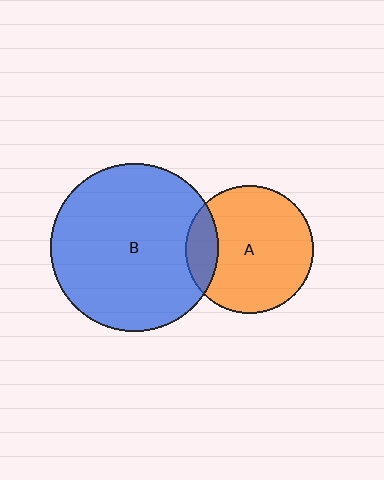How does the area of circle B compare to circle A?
Approximately 1.7 times.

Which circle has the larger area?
Circle B (blue).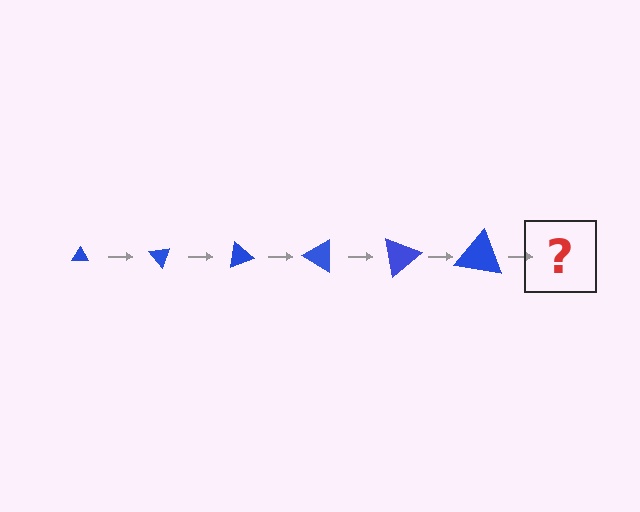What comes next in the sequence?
The next element should be a triangle, larger than the previous one and rotated 300 degrees from the start.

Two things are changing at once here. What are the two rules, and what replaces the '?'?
The two rules are that the triangle grows larger each step and it rotates 50 degrees each step. The '?' should be a triangle, larger than the previous one and rotated 300 degrees from the start.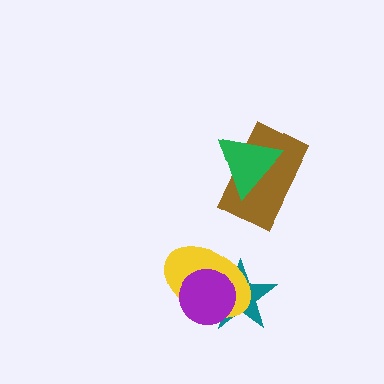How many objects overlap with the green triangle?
1 object overlaps with the green triangle.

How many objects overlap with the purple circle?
2 objects overlap with the purple circle.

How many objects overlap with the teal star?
2 objects overlap with the teal star.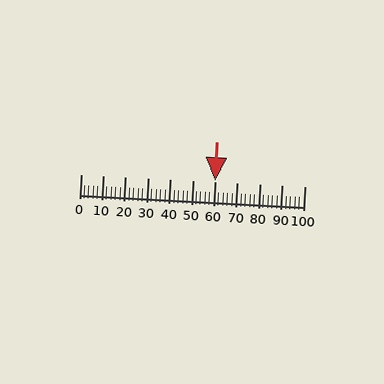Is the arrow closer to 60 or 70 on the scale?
The arrow is closer to 60.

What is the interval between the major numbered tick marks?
The major tick marks are spaced 10 units apart.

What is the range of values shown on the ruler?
The ruler shows values from 0 to 100.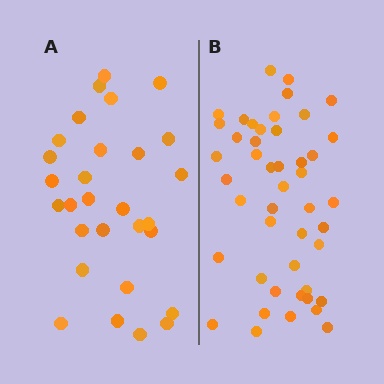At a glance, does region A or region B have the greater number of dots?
Region B (the right region) has more dots.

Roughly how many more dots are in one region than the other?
Region B has approximately 15 more dots than region A.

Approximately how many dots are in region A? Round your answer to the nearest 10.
About 30 dots. (The exact count is 29, which rounds to 30.)